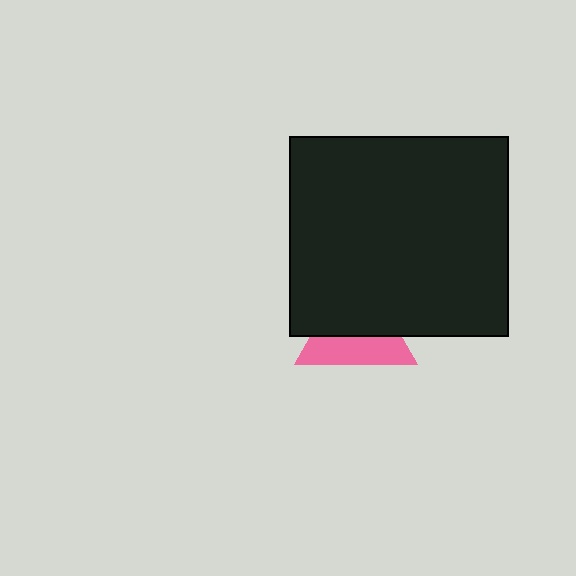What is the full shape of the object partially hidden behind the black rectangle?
The partially hidden object is a pink triangle.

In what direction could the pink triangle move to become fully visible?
The pink triangle could move down. That would shift it out from behind the black rectangle entirely.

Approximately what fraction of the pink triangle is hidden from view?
Roughly 55% of the pink triangle is hidden behind the black rectangle.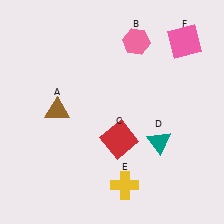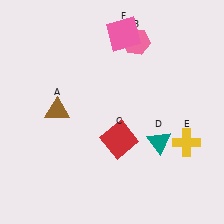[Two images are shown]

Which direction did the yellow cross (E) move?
The yellow cross (E) moved right.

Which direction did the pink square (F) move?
The pink square (F) moved left.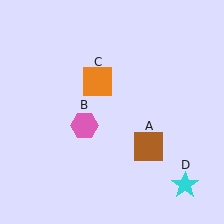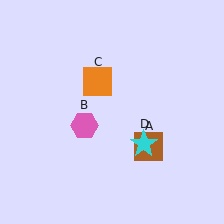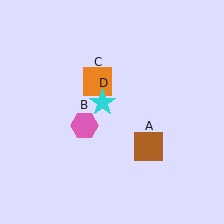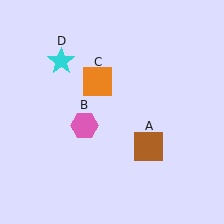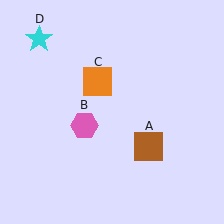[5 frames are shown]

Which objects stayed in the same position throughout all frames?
Brown square (object A) and pink hexagon (object B) and orange square (object C) remained stationary.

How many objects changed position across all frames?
1 object changed position: cyan star (object D).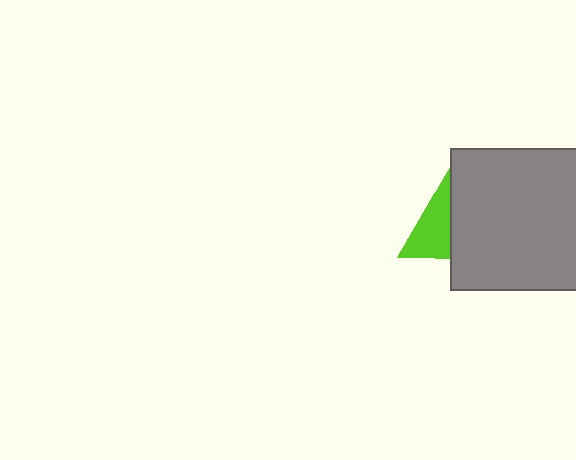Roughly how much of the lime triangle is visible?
A small part of it is visible (roughly 45%).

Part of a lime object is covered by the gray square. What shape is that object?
It is a triangle.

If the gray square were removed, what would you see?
You would see the complete lime triangle.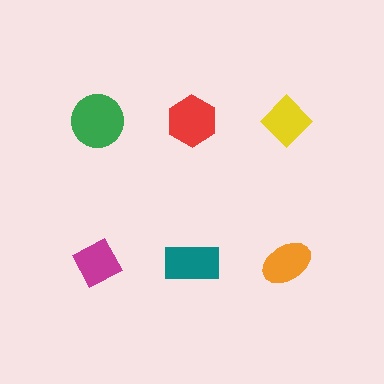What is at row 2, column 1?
A magenta diamond.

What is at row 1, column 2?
A red hexagon.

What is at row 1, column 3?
A yellow diamond.